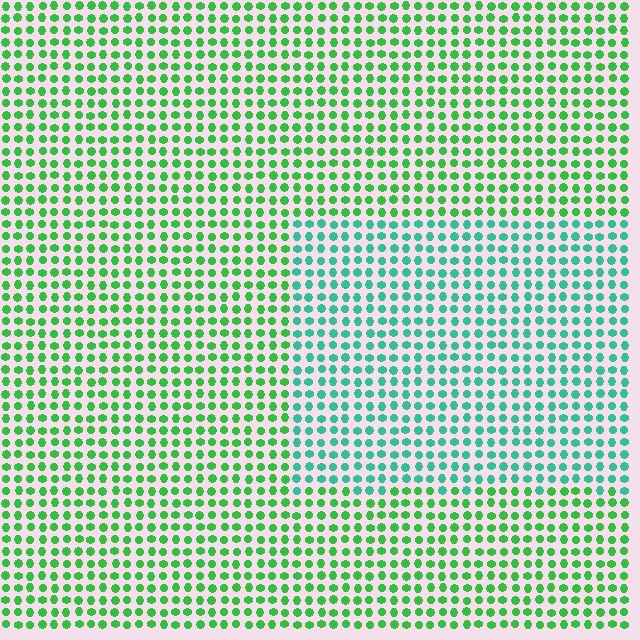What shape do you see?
I see a rectangle.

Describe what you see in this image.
The image is filled with small green elements in a uniform arrangement. A rectangle-shaped region is visible where the elements are tinted to a slightly different hue, forming a subtle color boundary.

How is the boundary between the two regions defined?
The boundary is defined purely by a slight shift in hue (about 39 degrees). Spacing, size, and orientation are identical on both sides.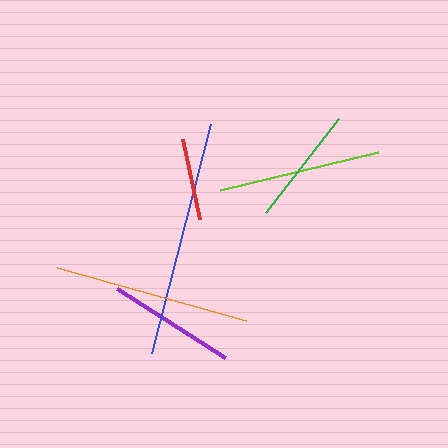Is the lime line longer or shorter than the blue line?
The blue line is longer than the lime line.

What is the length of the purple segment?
The purple segment is approximately 128 pixels long.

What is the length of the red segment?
The red segment is approximately 81 pixels long.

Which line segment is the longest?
The blue line is the longest at approximately 237 pixels.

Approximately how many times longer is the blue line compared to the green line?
The blue line is approximately 2.0 times the length of the green line.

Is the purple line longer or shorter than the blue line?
The blue line is longer than the purple line.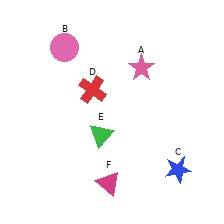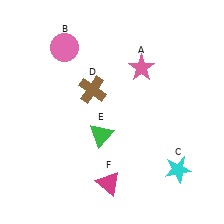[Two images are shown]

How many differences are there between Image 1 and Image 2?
There are 2 differences between the two images.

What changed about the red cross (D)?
In Image 1, D is red. In Image 2, it changed to brown.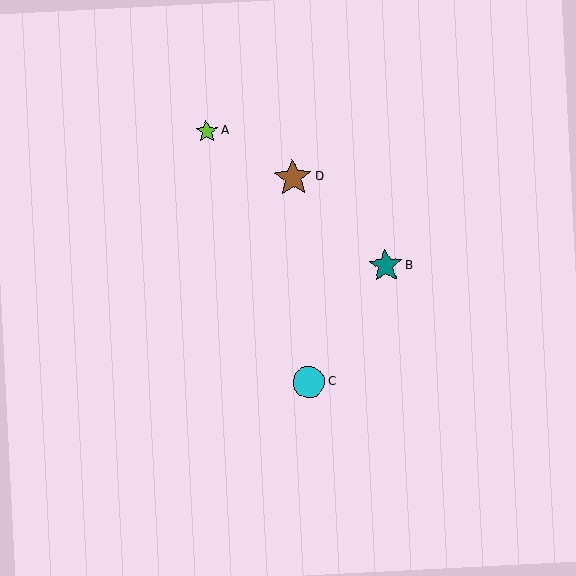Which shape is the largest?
The brown star (labeled D) is the largest.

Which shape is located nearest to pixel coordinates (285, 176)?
The brown star (labeled D) at (293, 178) is nearest to that location.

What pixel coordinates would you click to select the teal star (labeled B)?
Click at (386, 266) to select the teal star B.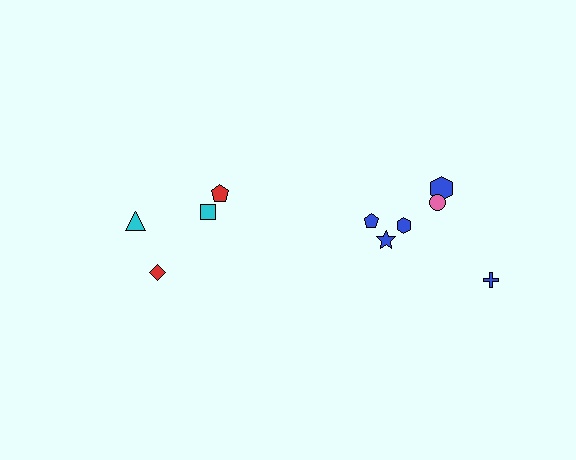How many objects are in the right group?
There are 6 objects.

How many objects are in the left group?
There are 4 objects.